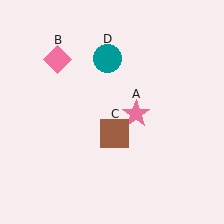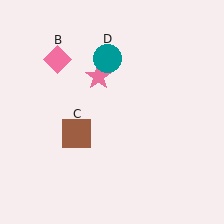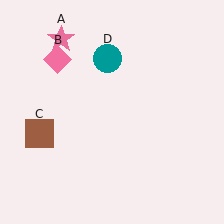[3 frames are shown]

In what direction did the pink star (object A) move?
The pink star (object A) moved up and to the left.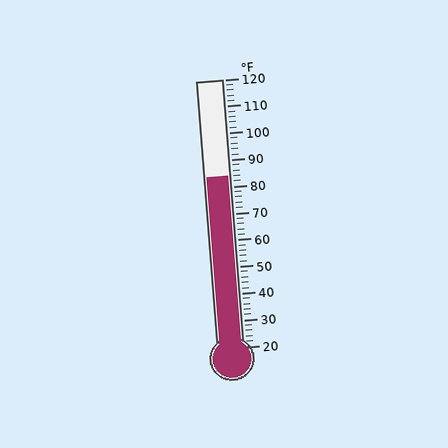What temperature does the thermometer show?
The thermometer shows approximately 84°F.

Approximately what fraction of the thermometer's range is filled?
The thermometer is filled to approximately 65% of its range.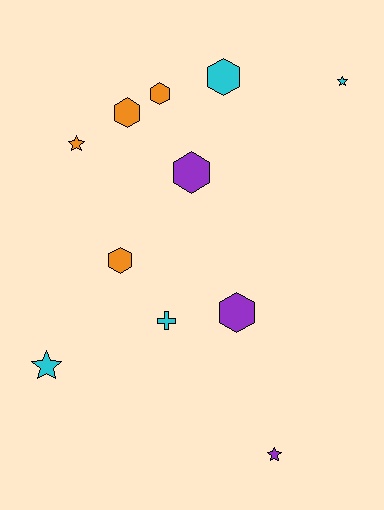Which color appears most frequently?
Cyan, with 4 objects.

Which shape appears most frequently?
Hexagon, with 6 objects.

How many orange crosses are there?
There are no orange crosses.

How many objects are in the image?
There are 11 objects.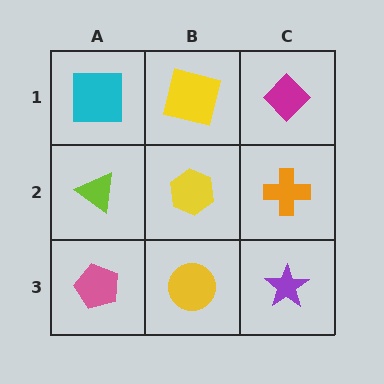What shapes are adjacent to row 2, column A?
A cyan square (row 1, column A), a pink pentagon (row 3, column A), a yellow hexagon (row 2, column B).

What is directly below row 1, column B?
A yellow hexagon.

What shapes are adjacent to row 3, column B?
A yellow hexagon (row 2, column B), a pink pentagon (row 3, column A), a purple star (row 3, column C).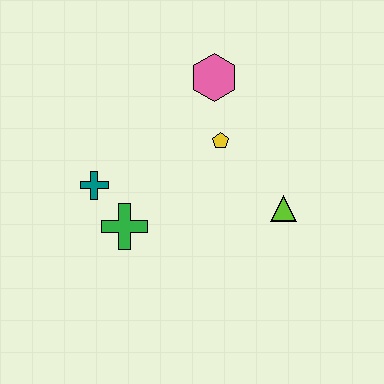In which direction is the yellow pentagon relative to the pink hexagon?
The yellow pentagon is below the pink hexagon.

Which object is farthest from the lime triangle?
The teal cross is farthest from the lime triangle.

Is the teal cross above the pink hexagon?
No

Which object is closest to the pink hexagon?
The yellow pentagon is closest to the pink hexagon.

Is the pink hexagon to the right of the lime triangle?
No